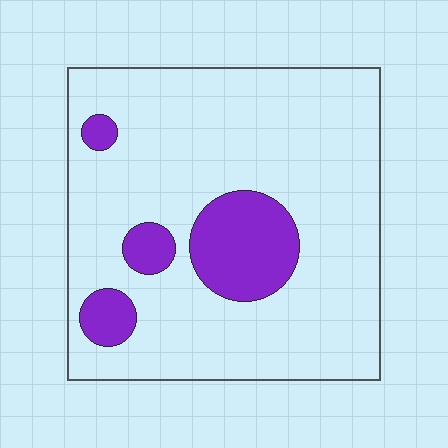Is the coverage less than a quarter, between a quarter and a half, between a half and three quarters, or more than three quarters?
Less than a quarter.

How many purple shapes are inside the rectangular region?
4.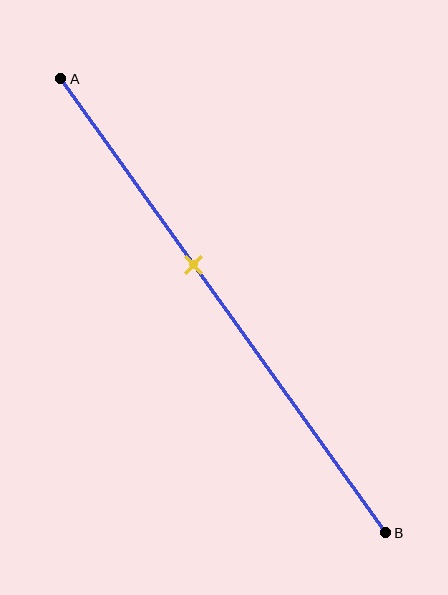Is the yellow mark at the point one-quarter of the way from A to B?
No, the mark is at about 40% from A, not at the 25% one-quarter point.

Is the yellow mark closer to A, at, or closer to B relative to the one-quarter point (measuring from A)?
The yellow mark is closer to point B than the one-quarter point of segment AB.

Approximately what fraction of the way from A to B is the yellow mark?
The yellow mark is approximately 40% of the way from A to B.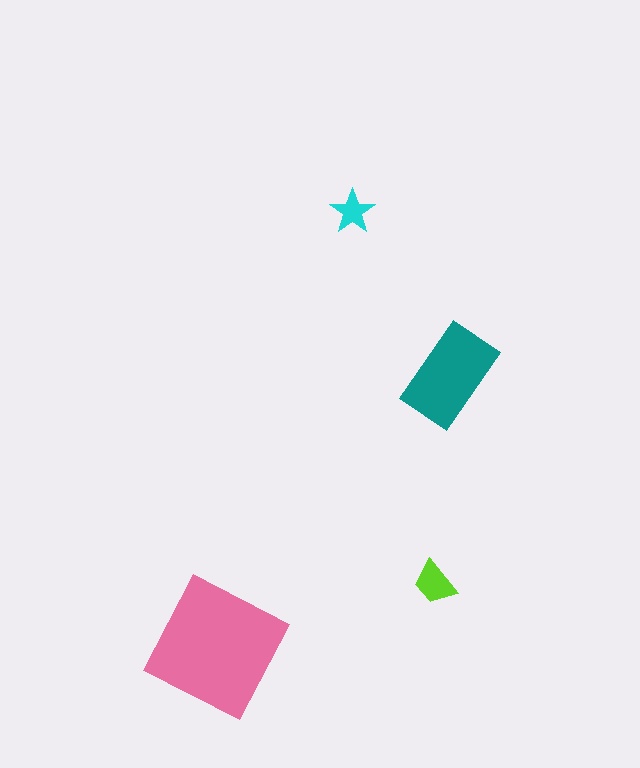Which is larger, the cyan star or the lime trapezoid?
The lime trapezoid.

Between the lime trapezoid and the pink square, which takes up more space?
The pink square.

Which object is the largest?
The pink square.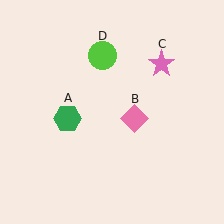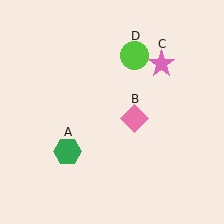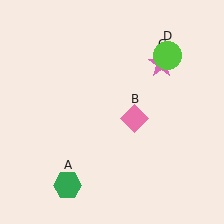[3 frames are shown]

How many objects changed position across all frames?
2 objects changed position: green hexagon (object A), lime circle (object D).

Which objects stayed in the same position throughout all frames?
Pink diamond (object B) and pink star (object C) remained stationary.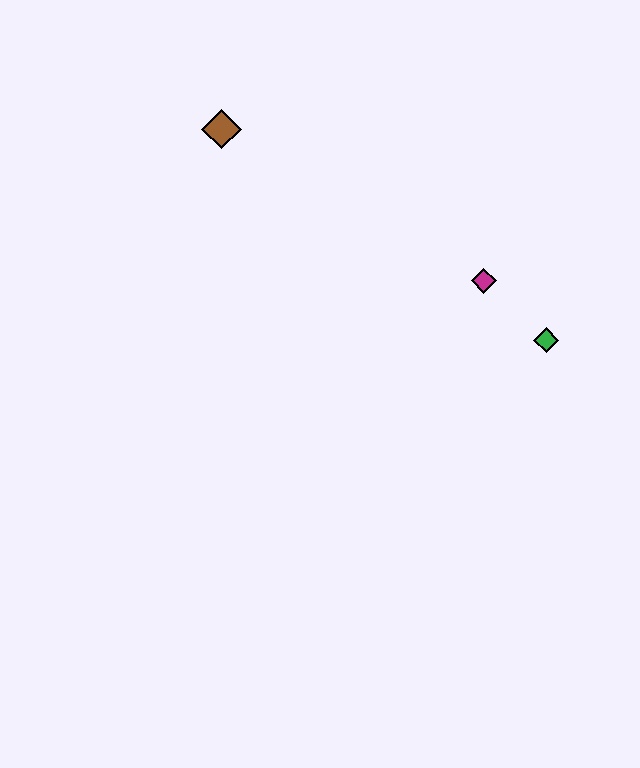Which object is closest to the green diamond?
The magenta diamond is closest to the green diamond.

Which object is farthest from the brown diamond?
The green diamond is farthest from the brown diamond.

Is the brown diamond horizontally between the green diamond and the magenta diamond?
No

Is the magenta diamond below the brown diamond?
Yes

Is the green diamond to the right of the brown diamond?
Yes